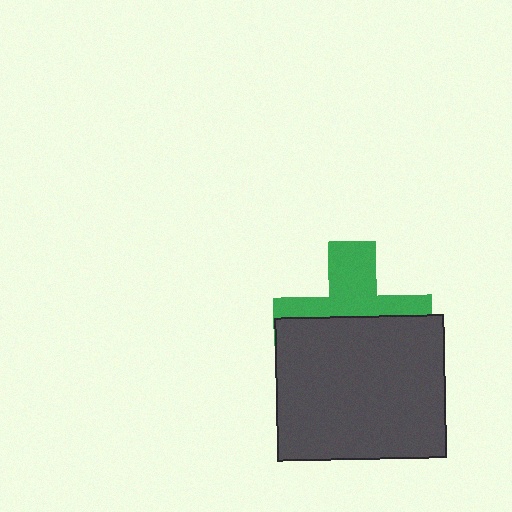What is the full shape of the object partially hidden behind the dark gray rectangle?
The partially hidden object is a green cross.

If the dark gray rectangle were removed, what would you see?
You would see the complete green cross.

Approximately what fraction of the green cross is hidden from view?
Roughly 55% of the green cross is hidden behind the dark gray rectangle.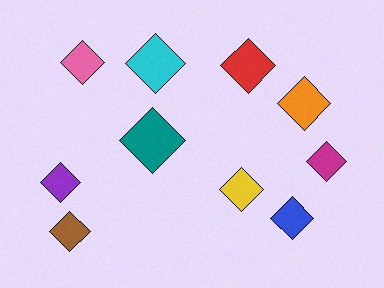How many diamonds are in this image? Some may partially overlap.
There are 10 diamonds.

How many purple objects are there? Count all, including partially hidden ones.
There is 1 purple object.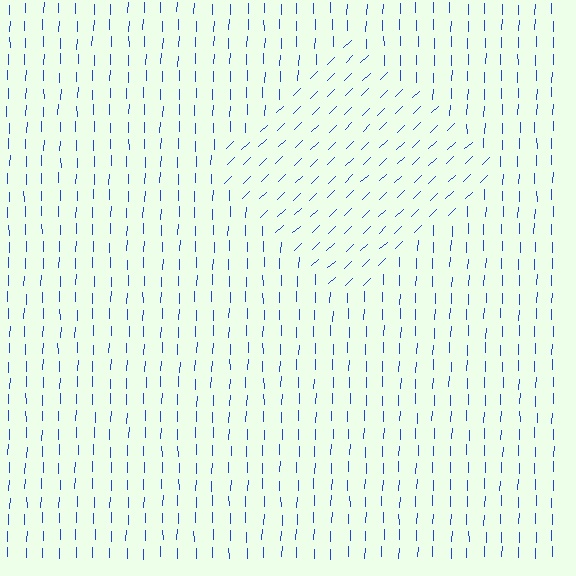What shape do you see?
I see a diamond.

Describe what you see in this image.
The image is filled with small blue line segments. A diamond region in the image has lines oriented differently from the surrounding lines, creating a visible texture boundary.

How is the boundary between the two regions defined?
The boundary is defined purely by a change in line orientation (approximately 45 degrees difference). All lines are the same color and thickness.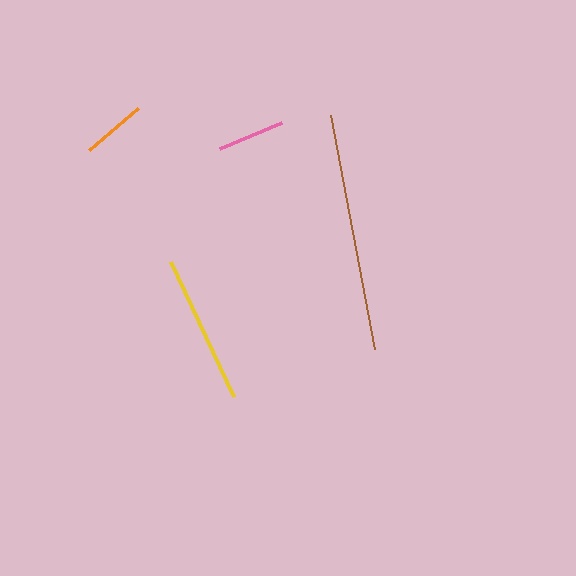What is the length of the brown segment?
The brown segment is approximately 237 pixels long.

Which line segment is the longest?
The brown line is the longest at approximately 237 pixels.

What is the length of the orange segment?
The orange segment is approximately 65 pixels long.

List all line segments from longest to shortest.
From longest to shortest: brown, yellow, pink, orange.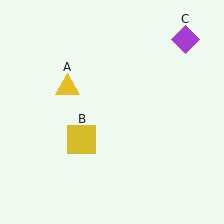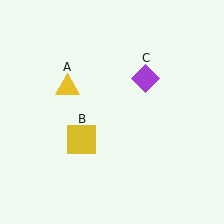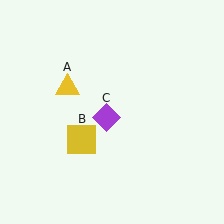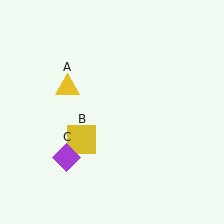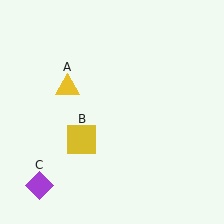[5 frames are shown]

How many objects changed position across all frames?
1 object changed position: purple diamond (object C).